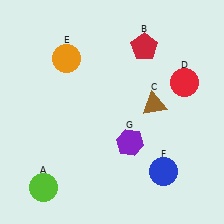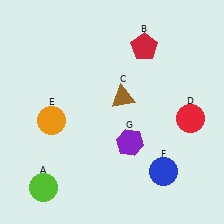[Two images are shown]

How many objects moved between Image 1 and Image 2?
3 objects moved between the two images.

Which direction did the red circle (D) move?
The red circle (D) moved down.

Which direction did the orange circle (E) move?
The orange circle (E) moved down.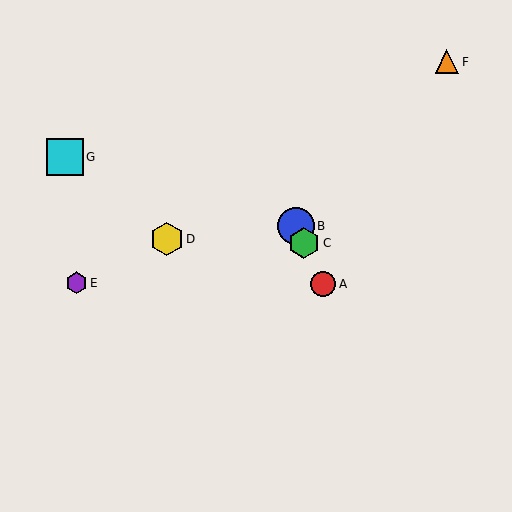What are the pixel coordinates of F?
Object F is at (447, 62).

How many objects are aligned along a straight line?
3 objects (A, B, C) are aligned along a straight line.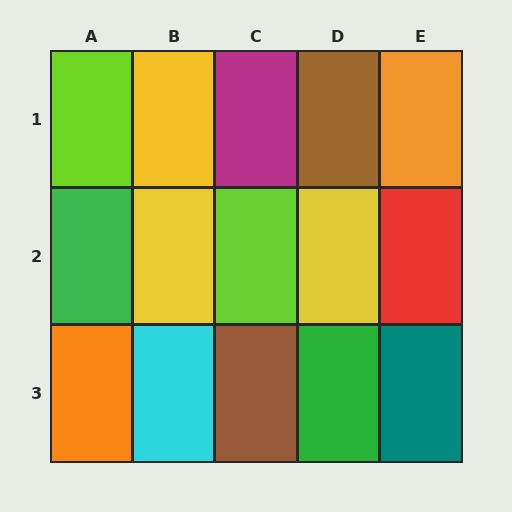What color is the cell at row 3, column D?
Green.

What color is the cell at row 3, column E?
Teal.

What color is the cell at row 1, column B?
Yellow.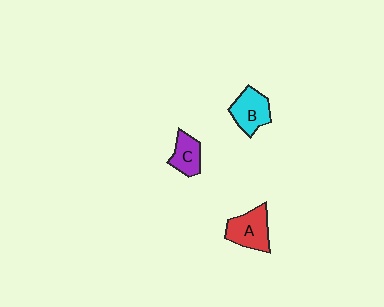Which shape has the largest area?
Shape A (red).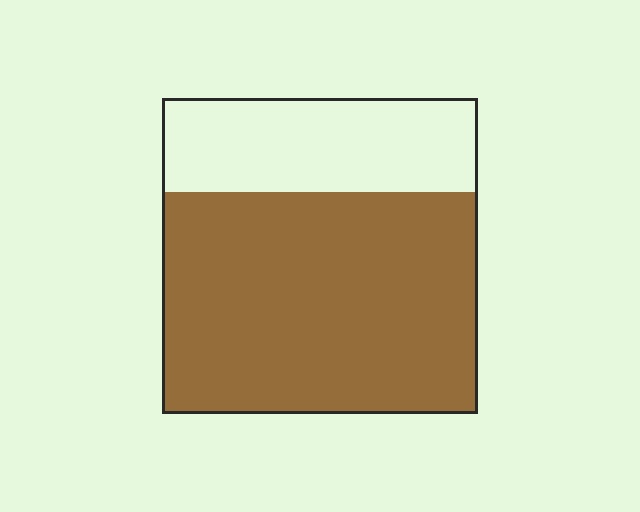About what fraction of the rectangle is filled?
About two thirds (2/3).